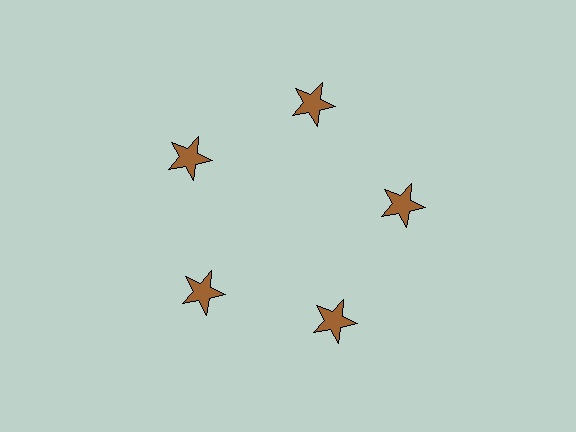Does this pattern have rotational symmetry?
Yes, this pattern has 5-fold rotational symmetry. It looks the same after rotating 72 degrees around the center.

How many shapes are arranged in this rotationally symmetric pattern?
There are 5 shapes, arranged in 5 groups of 1.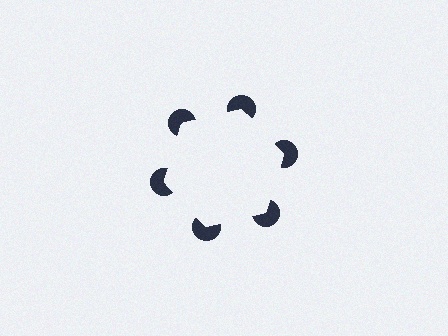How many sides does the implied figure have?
6 sides.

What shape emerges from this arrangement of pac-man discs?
An illusory hexagon — its edges are inferred from the aligned wedge cuts in the pac-man discs, not physically drawn.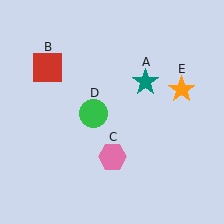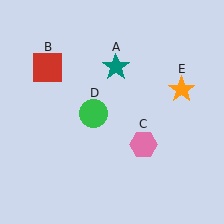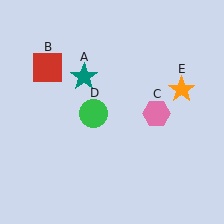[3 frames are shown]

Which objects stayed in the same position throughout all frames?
Red square (object B) and green circle (object D) and orange star (object E) remained stationary.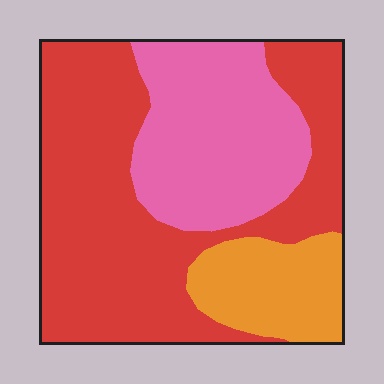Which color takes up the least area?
Orange, at roughly 15%.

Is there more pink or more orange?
Pink.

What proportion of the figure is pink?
Pink covers around 30% of the figure.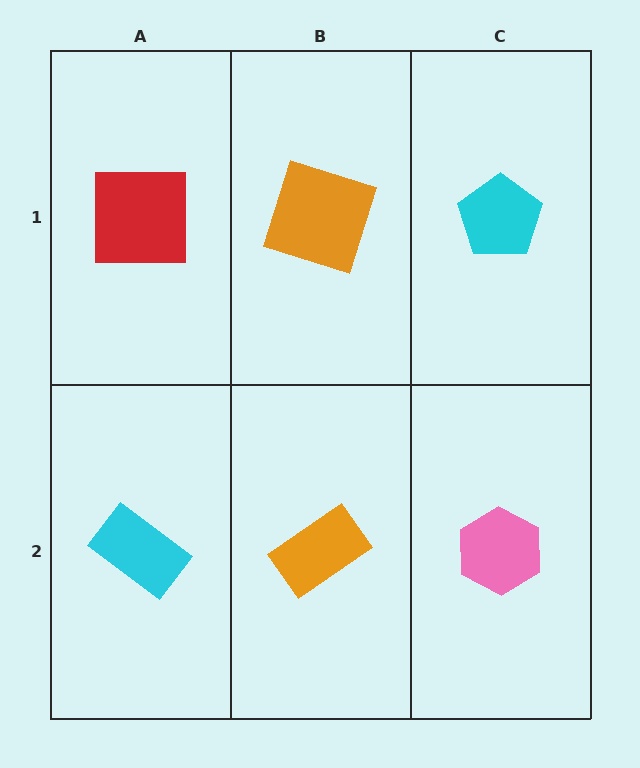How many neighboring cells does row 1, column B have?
3.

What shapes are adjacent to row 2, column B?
An orange square (row 1, column B), a cyan rectangle (row 2, column A), a pink hexagon (row 2, column C).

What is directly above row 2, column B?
An orange square.